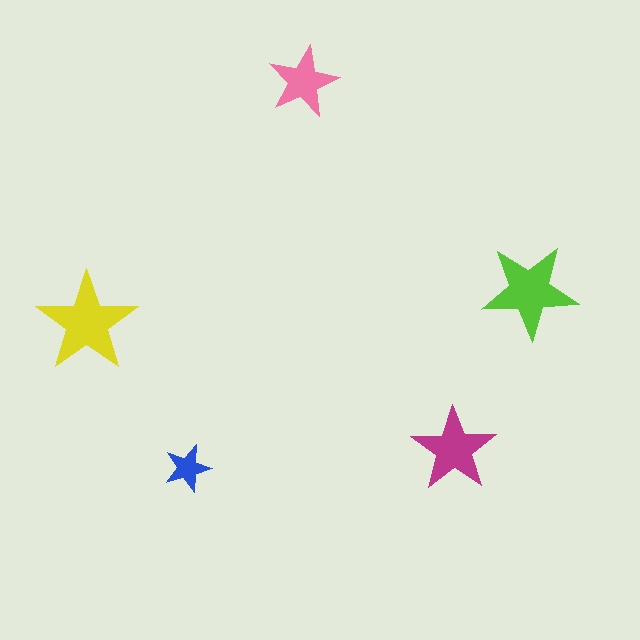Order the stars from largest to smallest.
the yellow one, the lime one, the magenta one, the pink one, the blue one.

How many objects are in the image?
There are 5 objects in the image.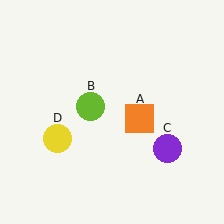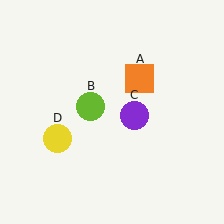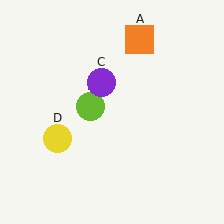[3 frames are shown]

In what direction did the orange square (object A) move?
The orange square (object A) moved up.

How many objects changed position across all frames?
2 objects changed position: orange square (object A), purple circle (object C).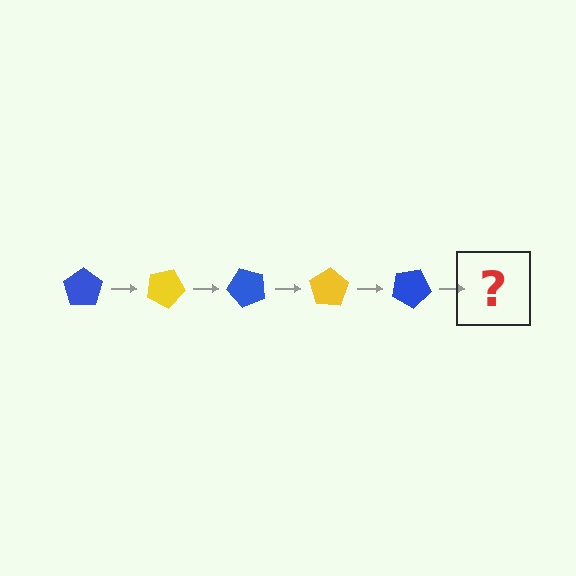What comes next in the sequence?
The next element should be a yellow pentagon, rotated 125 degrees from the start.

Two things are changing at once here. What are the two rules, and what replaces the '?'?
The two rules are that it rotates 25 degrees each step and the color cycles through blue and yellow. The '?' should be a yellow pentagon, rotated 125 degrees from the start.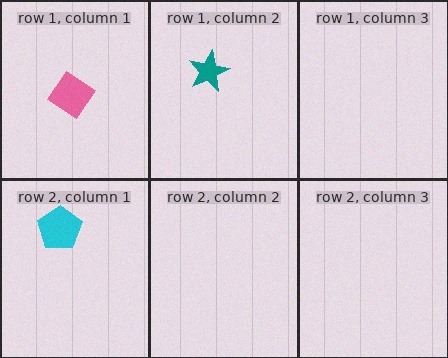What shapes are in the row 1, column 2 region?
The teal star.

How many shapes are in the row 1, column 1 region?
1.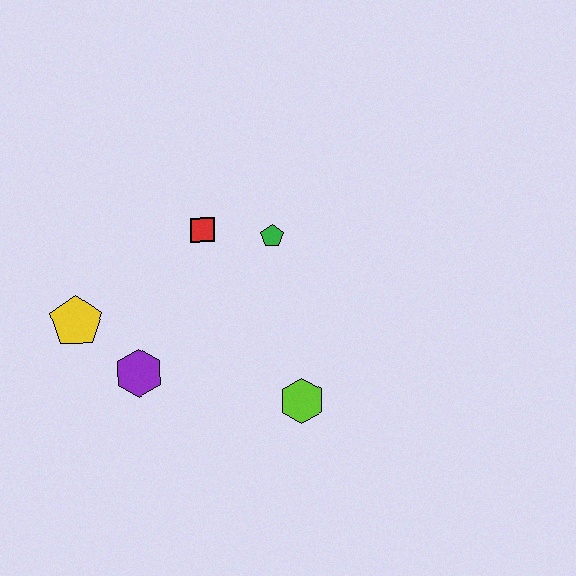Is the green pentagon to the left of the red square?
No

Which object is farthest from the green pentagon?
The yellow pentagon is farthest from the green pentagon.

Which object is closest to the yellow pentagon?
The purple hexagon is closest to the yellow pentagon.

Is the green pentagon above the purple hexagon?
Yes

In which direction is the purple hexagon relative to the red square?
The purple hexagon is below the red square.